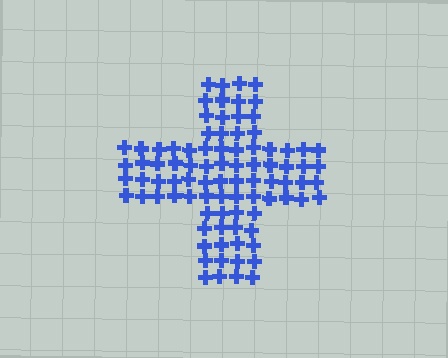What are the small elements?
The small elements are crosses.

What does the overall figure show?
The overall figure shows a cross.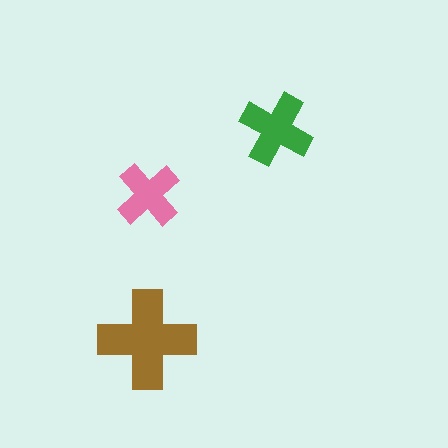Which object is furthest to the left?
The brown cross is leftmost.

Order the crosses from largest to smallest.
the brown one, the green one, the pink one.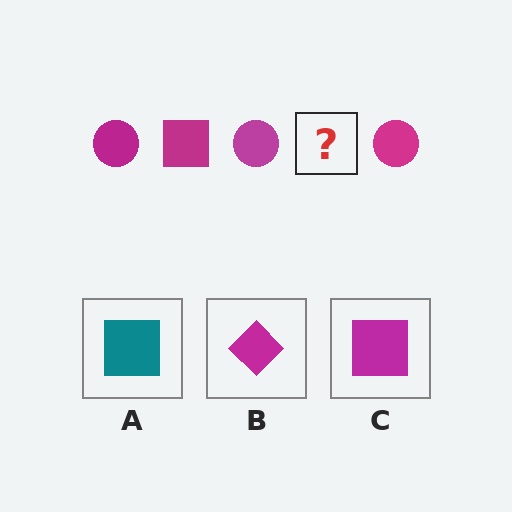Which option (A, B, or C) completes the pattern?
C.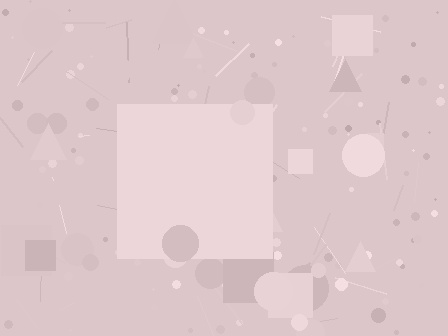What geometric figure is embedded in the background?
A square is embedded in the background.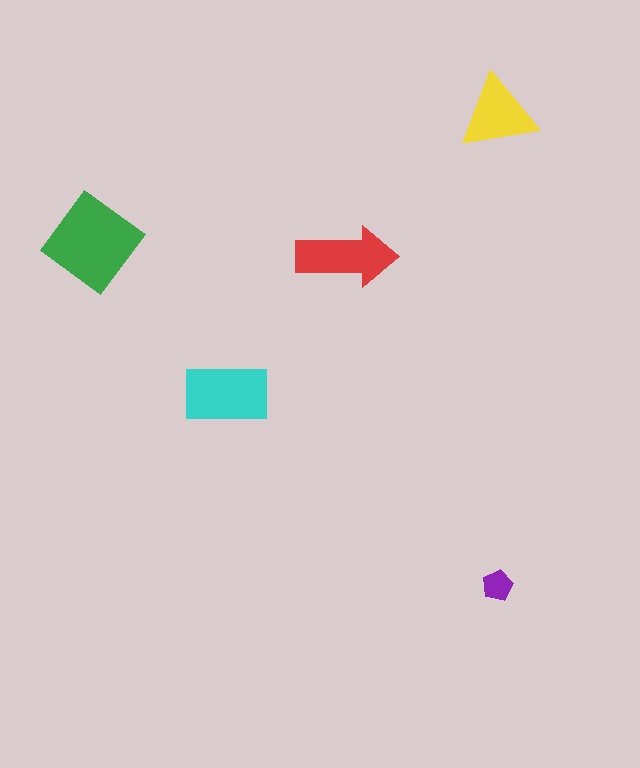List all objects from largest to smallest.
The green diamond, the cyan rectangle, the red arrow, the yellow triangle, the purple pentagon.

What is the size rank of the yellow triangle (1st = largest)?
4th.